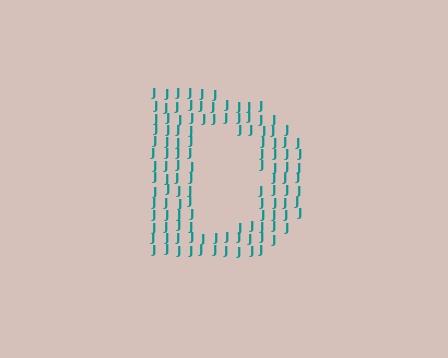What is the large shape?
The large shape is the letter D.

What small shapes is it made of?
It is made of small letter J's.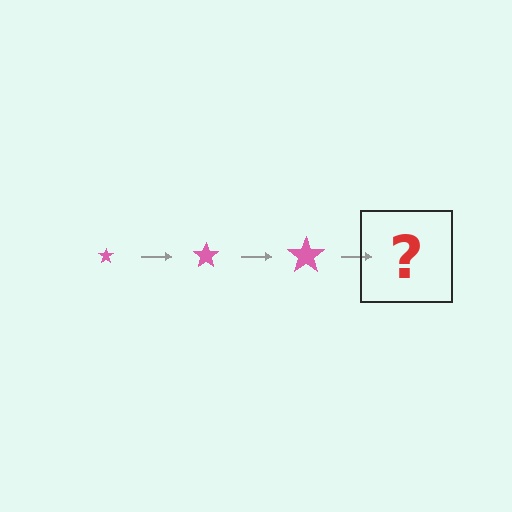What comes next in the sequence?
The next element should be a pink star, larger than the previous one.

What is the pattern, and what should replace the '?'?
The pattern is that the star gets progressively larger each step. The '?' should be a pink star, larger than the previous one.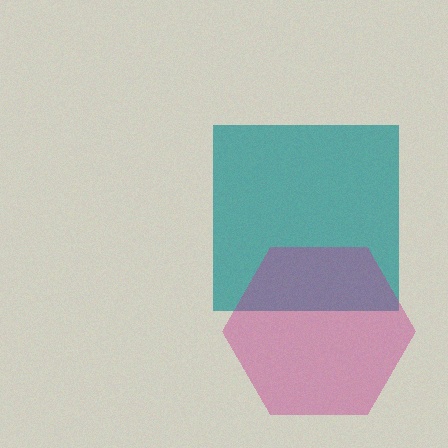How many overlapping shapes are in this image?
There are 2 overlapping shapes in the image.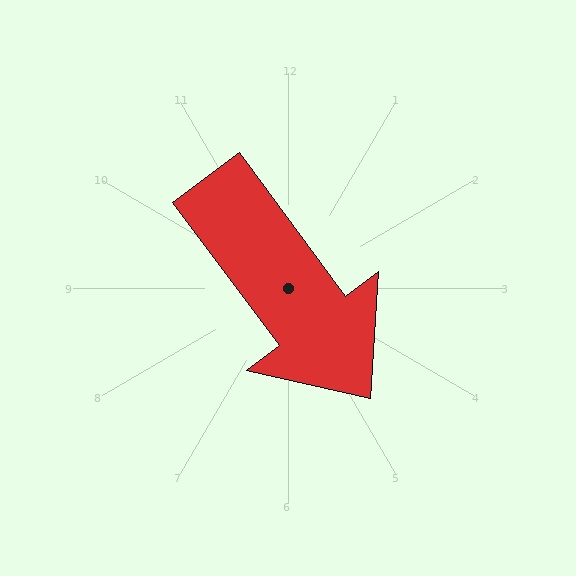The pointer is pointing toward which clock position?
Roughly 5 o'clock.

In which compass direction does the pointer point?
Southeast.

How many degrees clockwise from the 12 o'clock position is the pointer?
Approximately 143 degrees.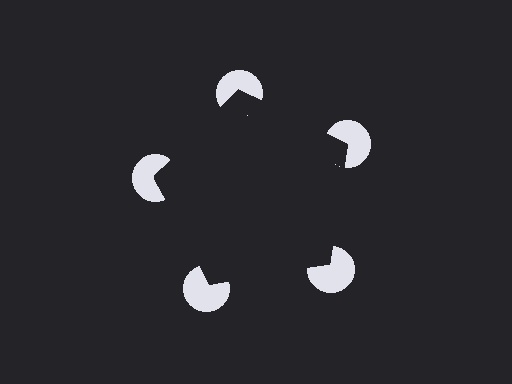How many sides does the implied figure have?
5 sides.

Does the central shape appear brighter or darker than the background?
It typically appears slightly darker than the background, even though no actual brightness change is drawn.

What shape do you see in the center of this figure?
An illusory pentagon — its edges are inferred from the aligned wedge cuts in the pac-man discs, not physically drawn.